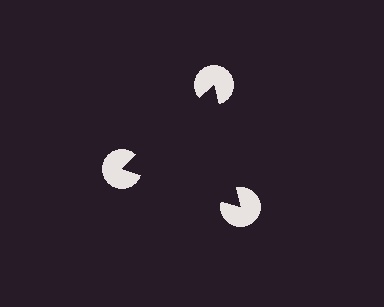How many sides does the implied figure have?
3 sides.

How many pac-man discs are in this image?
There are 3 — one at each vertex of the illusory triangle.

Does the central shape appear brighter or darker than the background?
It typically appears slightly darker than the background, even though no actual brightness change is drawn.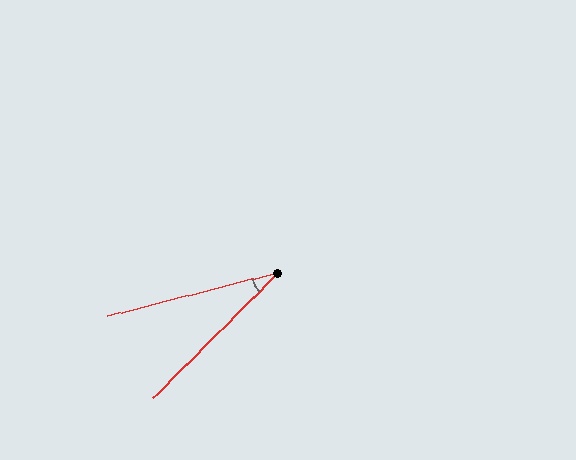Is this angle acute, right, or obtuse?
It is acute.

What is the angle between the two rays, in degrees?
Approximately 31 degrees.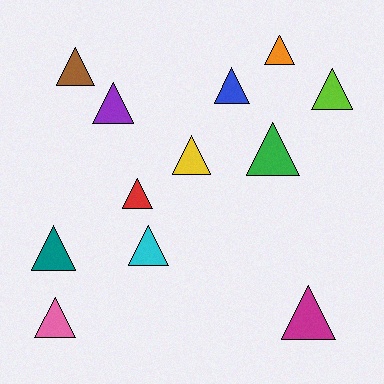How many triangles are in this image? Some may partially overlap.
There are 12 triangles.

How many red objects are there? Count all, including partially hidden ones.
There is 1 red object.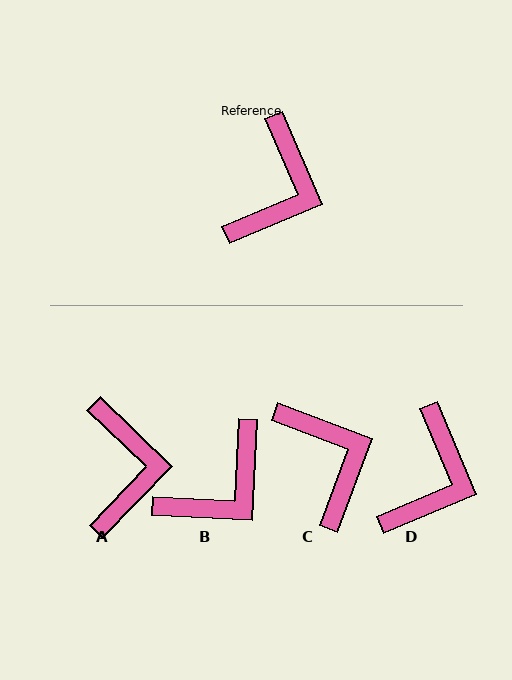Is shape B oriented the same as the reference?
No, it is off by about 26 degrees.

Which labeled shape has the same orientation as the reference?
D.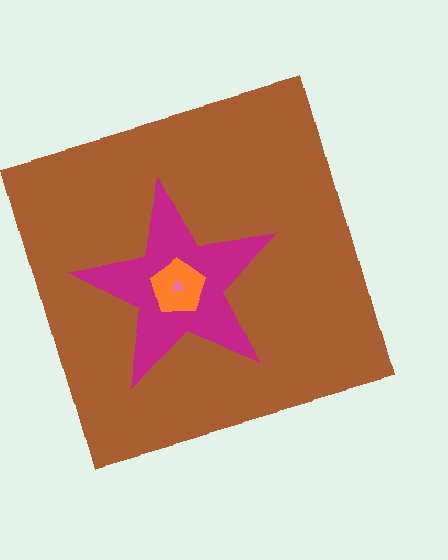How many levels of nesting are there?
4.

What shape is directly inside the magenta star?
The orange pentagon.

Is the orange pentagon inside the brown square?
Yes.